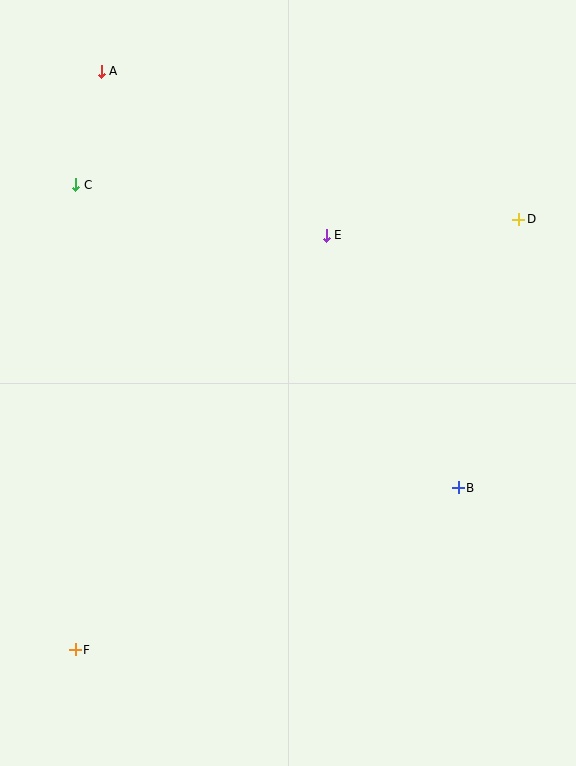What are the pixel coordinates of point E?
Point E is at (326, 235).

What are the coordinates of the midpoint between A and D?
The midpoint between A and D is at (310, 145).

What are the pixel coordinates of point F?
Point F is at (75, 650).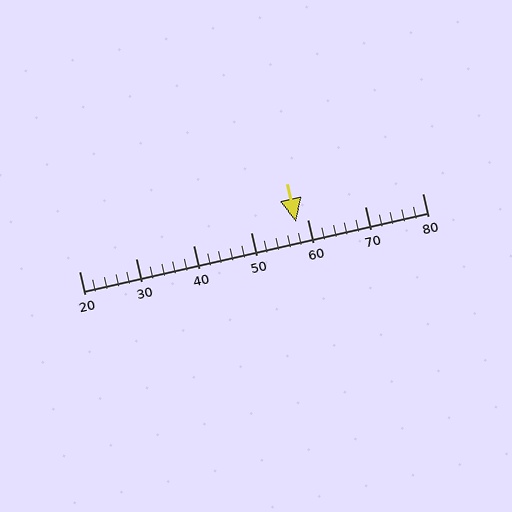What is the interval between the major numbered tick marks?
The major tick marks are spaced 10 units apart.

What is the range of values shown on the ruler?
The ruler shows values from 20 to 80.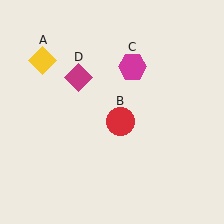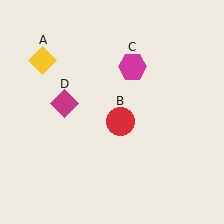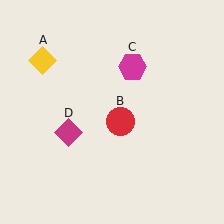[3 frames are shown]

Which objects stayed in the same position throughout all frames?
Yellow diamond (object A) and red circle (object B) and magenta hexagon (object C) remained stationary.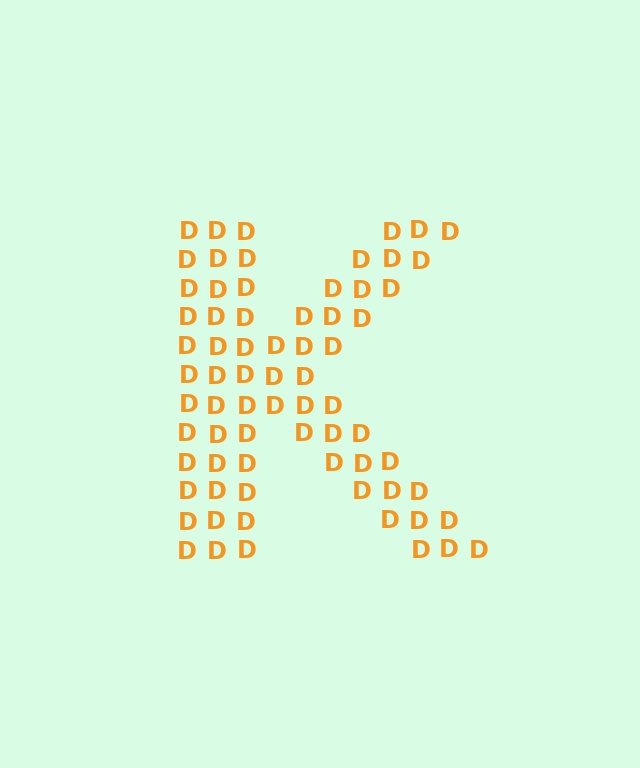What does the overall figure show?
The overall figure shows the letter K.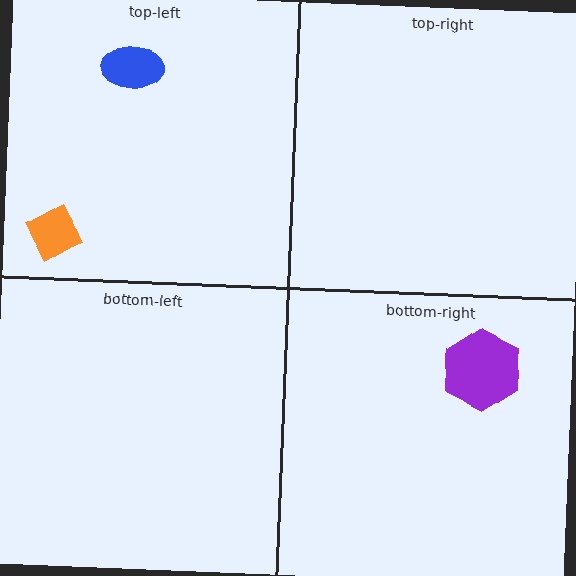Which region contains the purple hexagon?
The bottom-right region.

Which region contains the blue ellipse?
The top-left region.